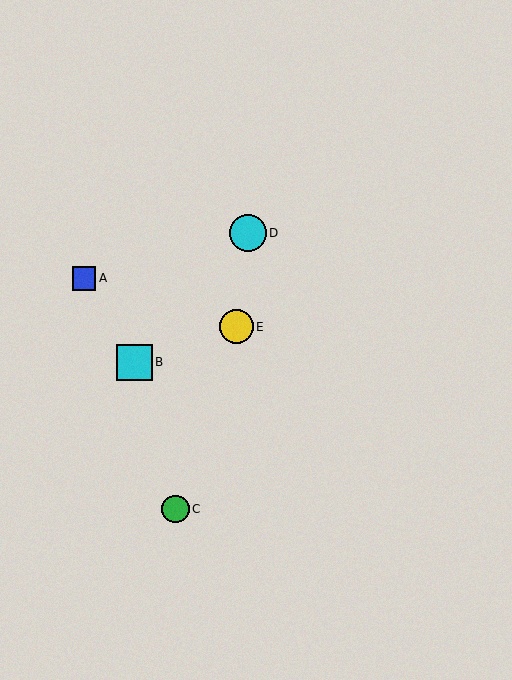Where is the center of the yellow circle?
The center of the yellow circle is at (236, 327).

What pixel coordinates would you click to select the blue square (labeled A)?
Click at (84, 278) to select the blue square A.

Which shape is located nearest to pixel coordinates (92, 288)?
The blue square (labeled A) at (84, 278) is nearest to that location.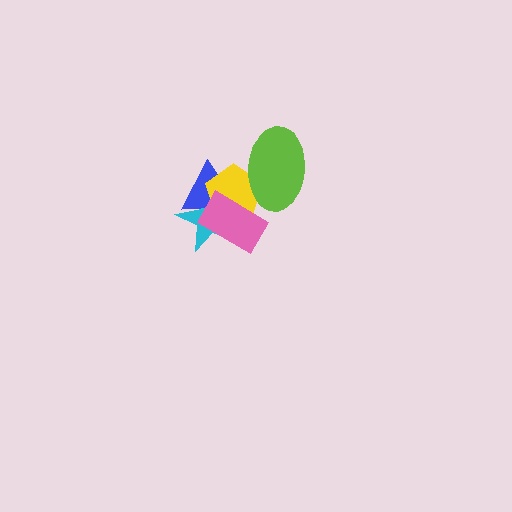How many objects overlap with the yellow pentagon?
4 objects overlap with the yellow pentagon.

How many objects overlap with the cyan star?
3 objects overlap with the cyan star.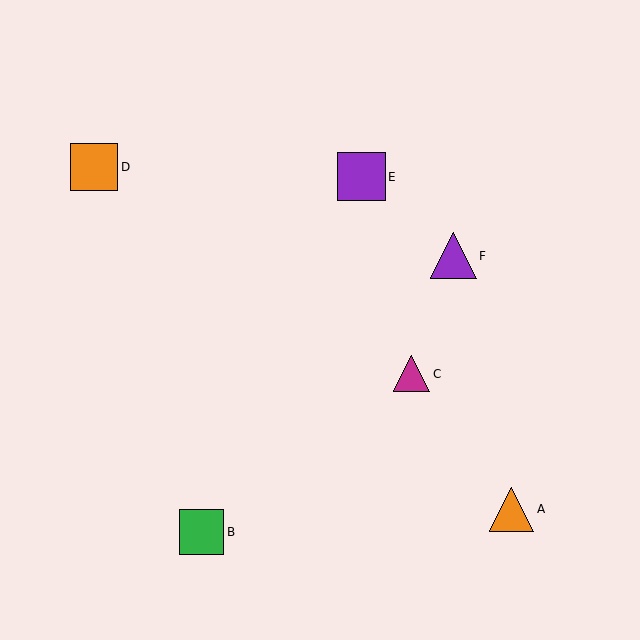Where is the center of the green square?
The center of the green square is at (202, 532).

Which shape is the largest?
The purple square (labeled E) is the largest.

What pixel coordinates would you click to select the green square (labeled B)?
Click at (202, 532) to select the green square B.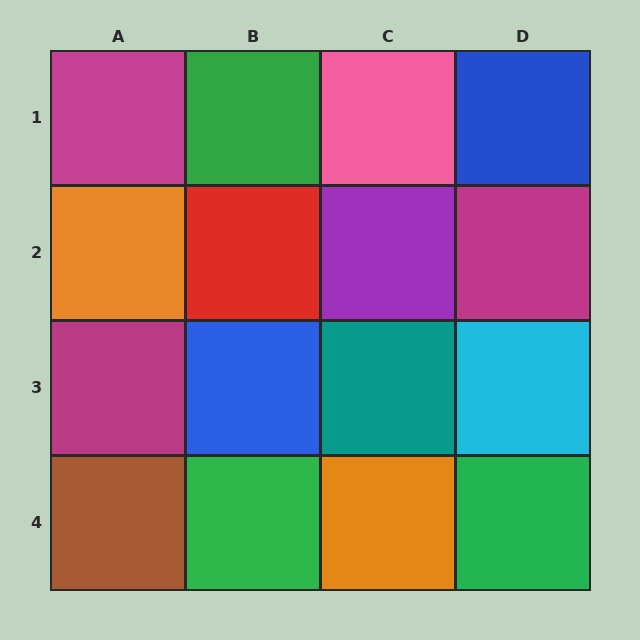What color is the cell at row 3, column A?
Magenta.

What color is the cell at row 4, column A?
Brown.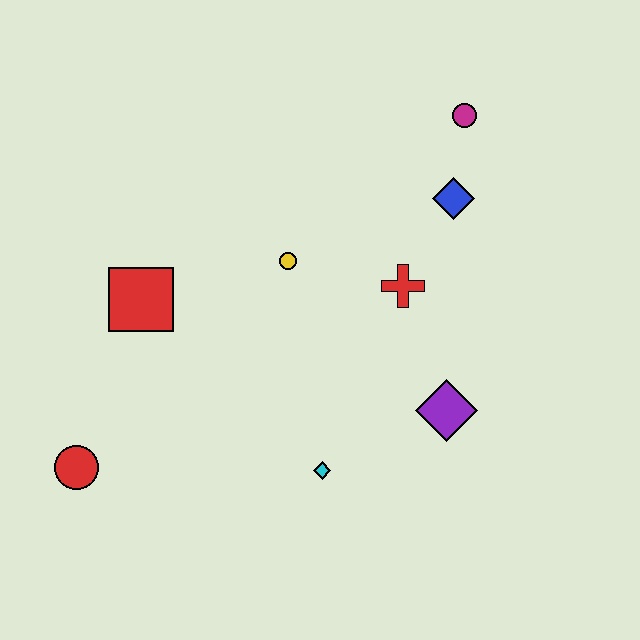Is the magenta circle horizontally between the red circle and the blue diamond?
No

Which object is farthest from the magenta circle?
The red circle is farthest from the magenta circle.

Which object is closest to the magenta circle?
The blue diamond is closest to the magenta circle.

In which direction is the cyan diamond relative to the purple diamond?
The cyan diamond is to the left of the purple diamond.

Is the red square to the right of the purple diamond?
No